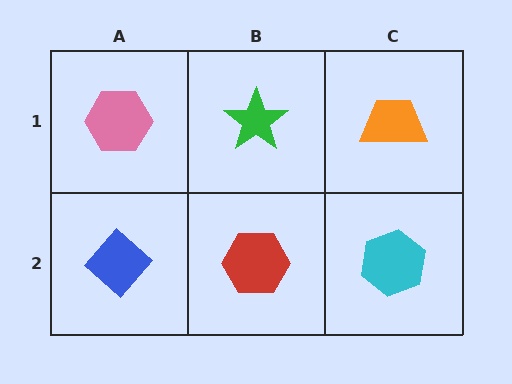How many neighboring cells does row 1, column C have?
2.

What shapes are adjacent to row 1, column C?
A cyan hexagon (row 2, column C), a green star (row 1, column B).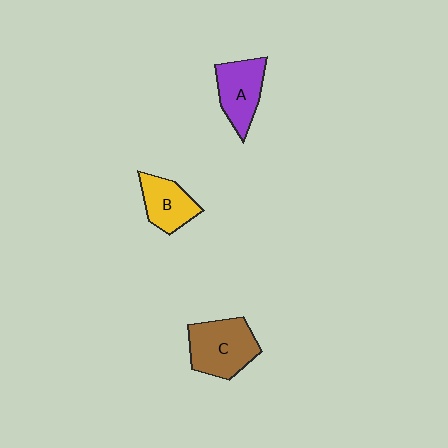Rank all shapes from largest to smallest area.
From largest to smallest: C (brown), A (purple), B (yellow).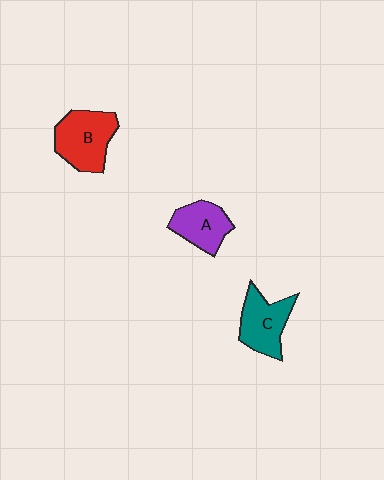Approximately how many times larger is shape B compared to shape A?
Approximately 1.4 times.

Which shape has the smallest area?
Shape A (purple).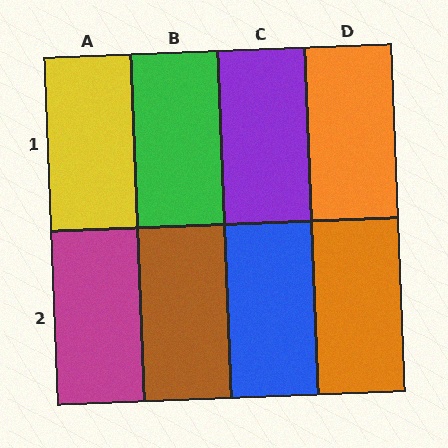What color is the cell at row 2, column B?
Brown.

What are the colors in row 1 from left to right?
Yellow, green, purple, orange.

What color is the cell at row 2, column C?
Blue.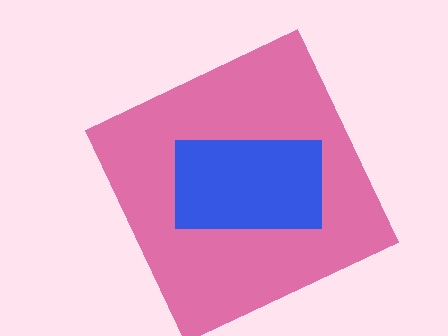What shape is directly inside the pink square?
The blue rectangle.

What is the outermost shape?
The pink square.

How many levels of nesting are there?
2.